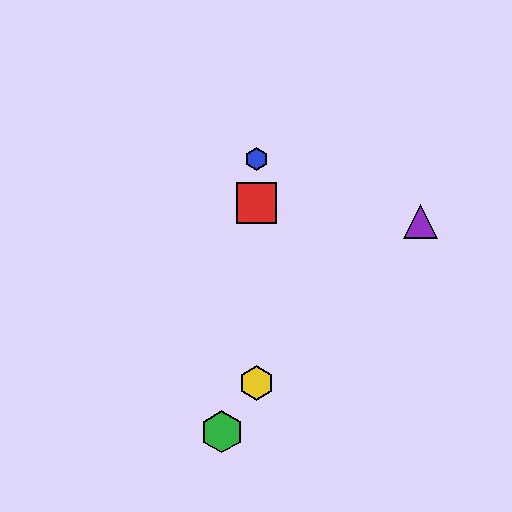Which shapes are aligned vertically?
The red square, the blue hexagon, the yellow hexagon are aligned vertically.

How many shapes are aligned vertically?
3 shapes (the red square, the blue hexagon, the yellow hexagon) are aligned vertically.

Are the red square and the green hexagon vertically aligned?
No, the red square is at x≈256 and the green hexagon is at x≈222.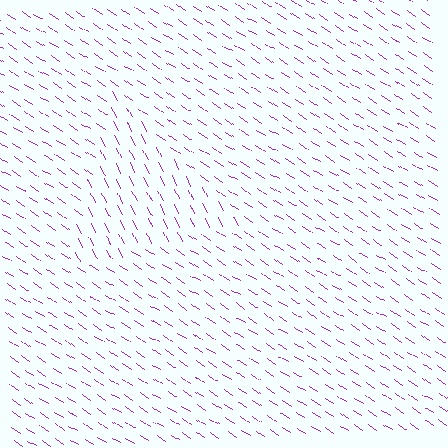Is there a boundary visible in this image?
Yes, there is a texture boundary formed by a change in line orientation.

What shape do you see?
I see a triangle.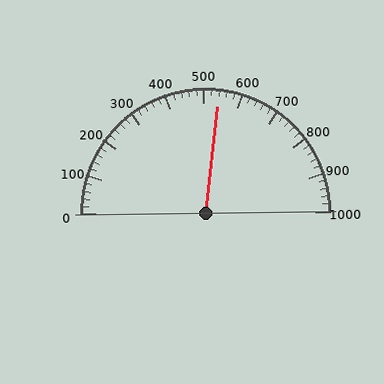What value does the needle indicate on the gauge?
The needle indicates approximately 540.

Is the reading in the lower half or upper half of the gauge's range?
The reading is in the upper half of the range (0 to 1000).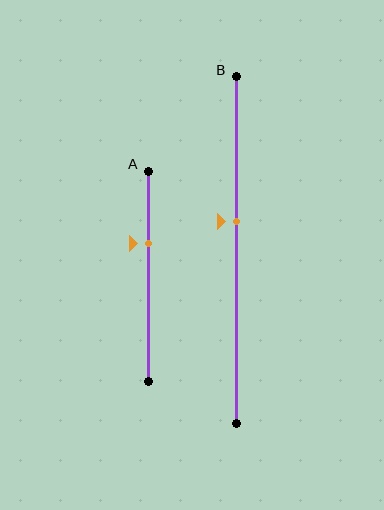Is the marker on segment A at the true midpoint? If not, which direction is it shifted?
No, the marker on segment A is shifted upward by about 15% of the segment length.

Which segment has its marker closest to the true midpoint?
Segment B has its marker closest to the true midpoint.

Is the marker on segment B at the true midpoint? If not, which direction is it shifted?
No, the marker on segment B is shifted upward by about 8% of the segment length.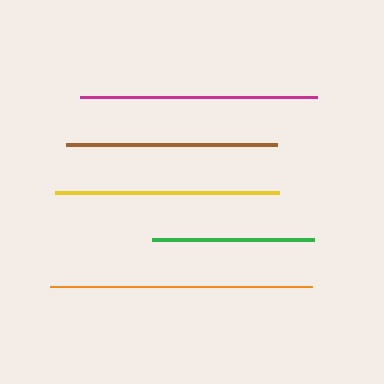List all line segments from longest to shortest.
From longest to shortest: orange, magenta, yellow, brown, green.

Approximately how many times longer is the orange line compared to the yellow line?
The orange line is approximately 1.2 times the length of the yellow line.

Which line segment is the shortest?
The green line is the shortest at approximately 162 pixels.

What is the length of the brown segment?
The brown segment is approximately 211 pixels long.